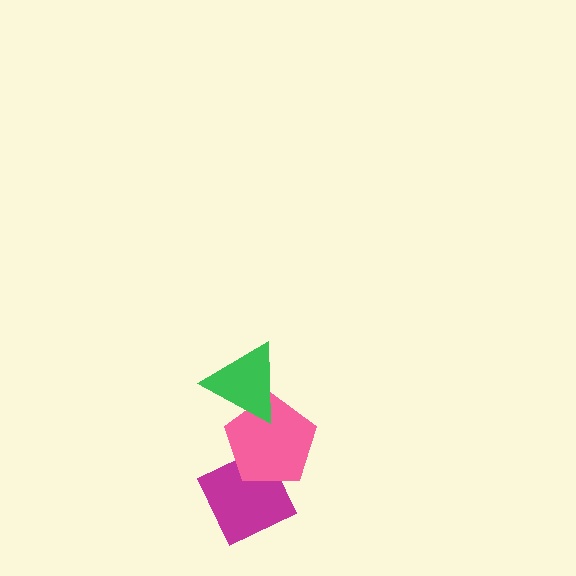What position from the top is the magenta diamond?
The magenta diamond is 3rd from the top.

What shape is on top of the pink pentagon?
The green triangle is on top of the pink pentagon.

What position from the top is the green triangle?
The green triangle is 1st from the top.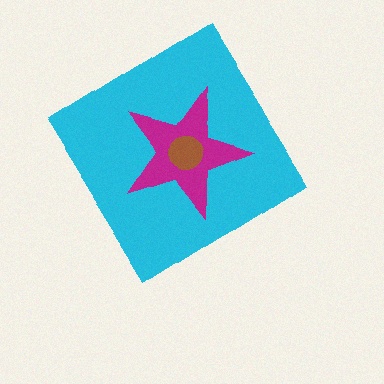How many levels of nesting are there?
3.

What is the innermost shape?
The brown circle.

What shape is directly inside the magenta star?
The brown circle.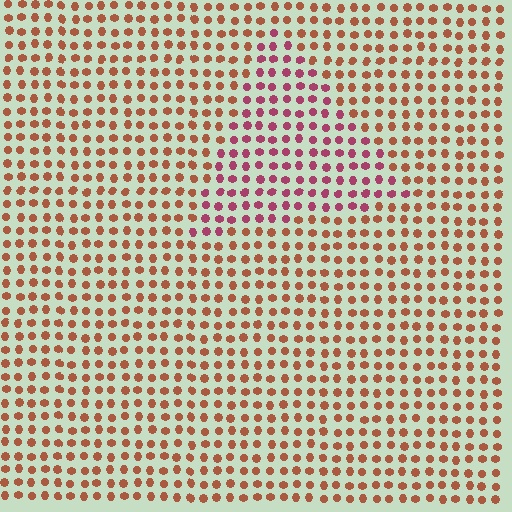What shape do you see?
I see a triangle.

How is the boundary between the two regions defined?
The boundary is defined purely by a slight shift in hue (about 40 degrees). Spacing, size, and orientation are identical on both sides.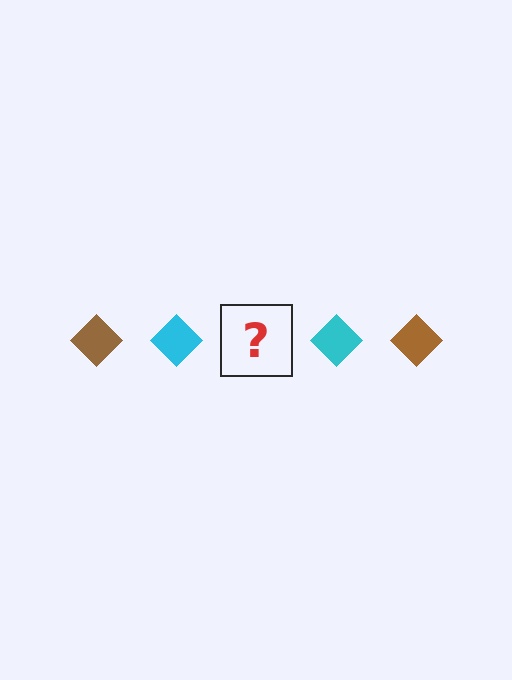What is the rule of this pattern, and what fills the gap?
The rule is that the pattern cycles through brown, cyan diamonds. The gap should be filled with a brown diamond.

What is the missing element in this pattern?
The missing element is a brown diamond.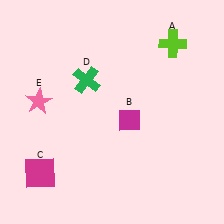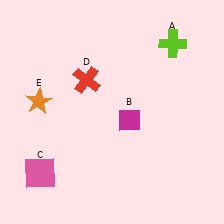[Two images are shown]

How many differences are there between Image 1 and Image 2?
There are 3 differences between the two images.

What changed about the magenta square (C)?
In Image 1, C is magenta. In Image 2, it changed to pink.